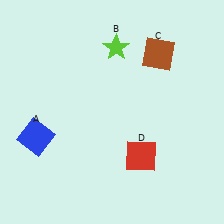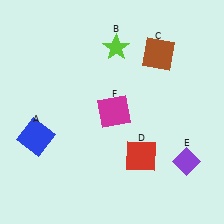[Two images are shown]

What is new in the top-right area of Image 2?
A magenta square (F) was added in the top-right area of Image 2.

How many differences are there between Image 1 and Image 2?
There are 2 differences between the two images.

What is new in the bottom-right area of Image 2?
A purple diamond (E) was added in the bottom-right area of Image 2.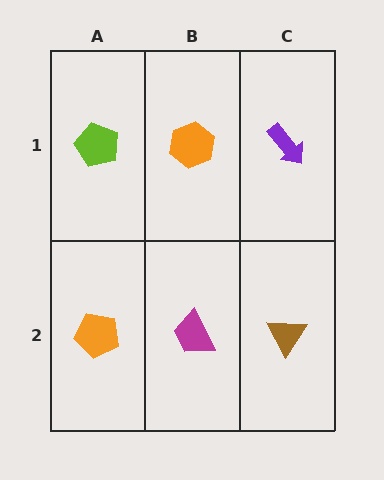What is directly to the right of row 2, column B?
A brown triangle.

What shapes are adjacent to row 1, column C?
A brown triangle (row 2, column C), an orange hexagon (row 1, column B).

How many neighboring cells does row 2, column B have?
3.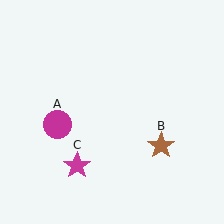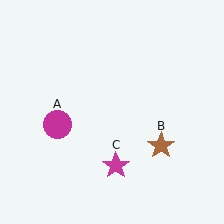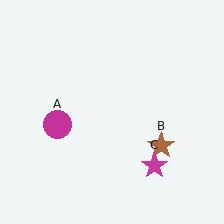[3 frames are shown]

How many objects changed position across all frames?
1 object changed position: magenta star (object C).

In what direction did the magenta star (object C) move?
The magenta star (object C) moved right.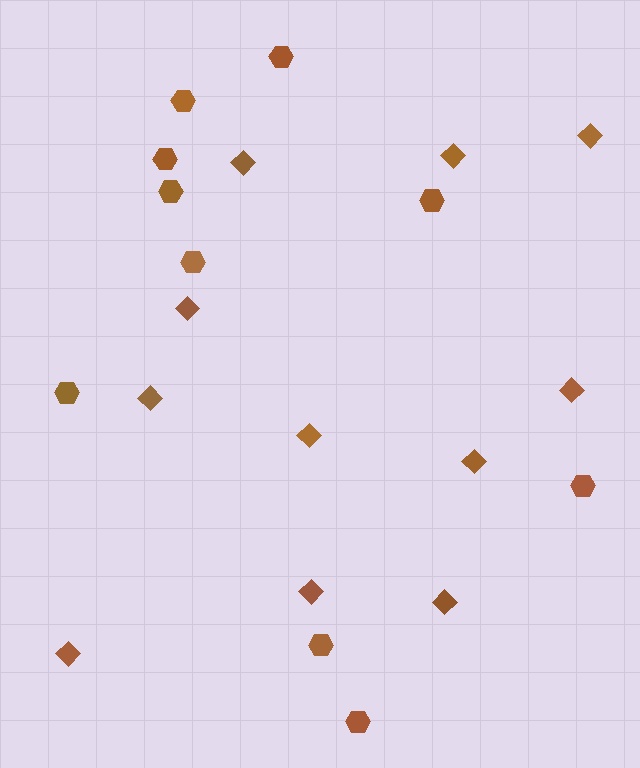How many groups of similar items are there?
There are 2 groups: one group of diamonds (11) and one group of hexagons (10).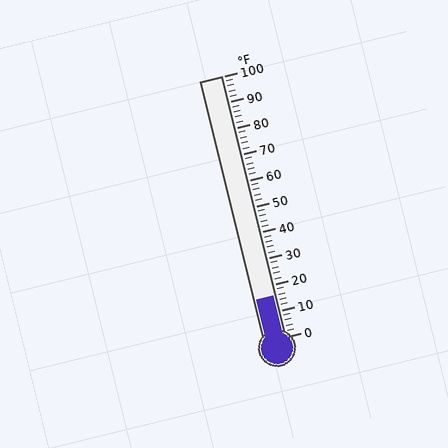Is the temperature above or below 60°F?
The temperature is below 60°F.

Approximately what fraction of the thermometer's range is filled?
The thermometer is filled to approximately 15% of its range.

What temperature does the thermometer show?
The thermometer shows approximately 16°F.